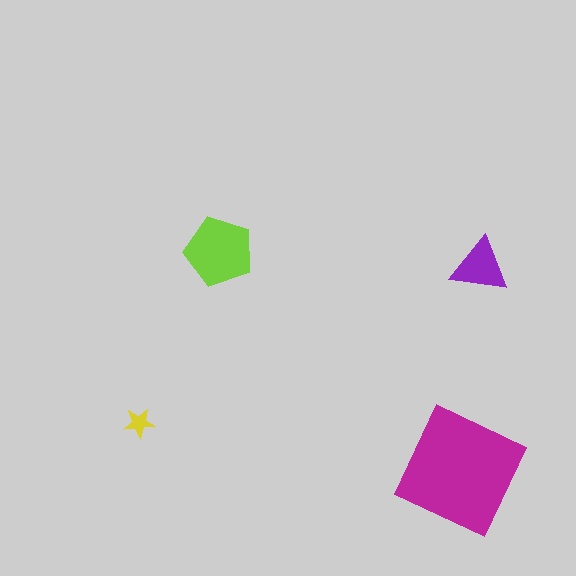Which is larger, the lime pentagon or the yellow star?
The lime pentagon.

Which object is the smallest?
The yellow star.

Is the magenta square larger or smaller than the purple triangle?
Larger.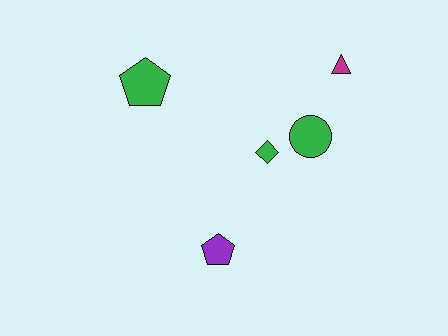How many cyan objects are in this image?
There are no cyan objects.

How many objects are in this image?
There are 5 objects.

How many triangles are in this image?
There is 1 triangle.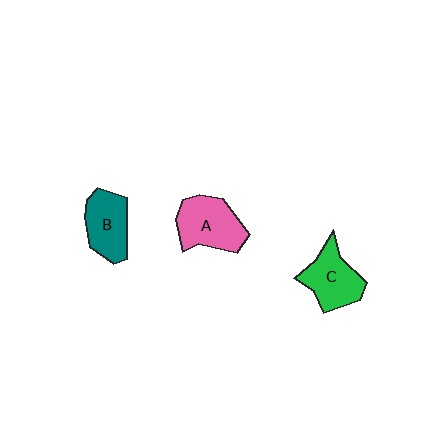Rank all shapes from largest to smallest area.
From largest to smallest: A (pink), C (green), B (teal).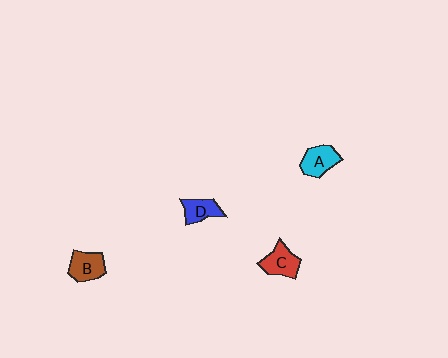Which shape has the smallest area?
Shape D (blue).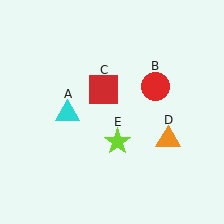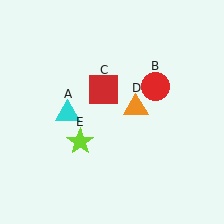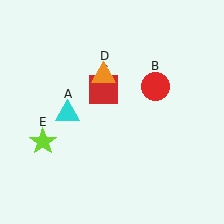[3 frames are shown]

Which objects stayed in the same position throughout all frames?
Cyan triangle (object A) and red circle (object B) and red square (object C) remained stationary.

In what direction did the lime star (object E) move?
The lime star (object E) moved left.